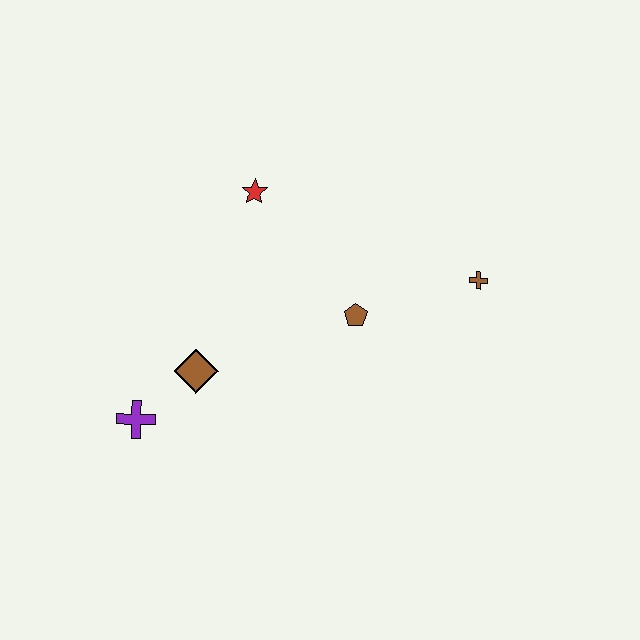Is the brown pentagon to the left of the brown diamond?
No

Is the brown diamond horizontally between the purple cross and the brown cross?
Yes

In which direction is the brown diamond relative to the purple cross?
The brown diamond is to the right of the purple cross.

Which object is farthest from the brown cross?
The purple cross is farthest from the brown cross.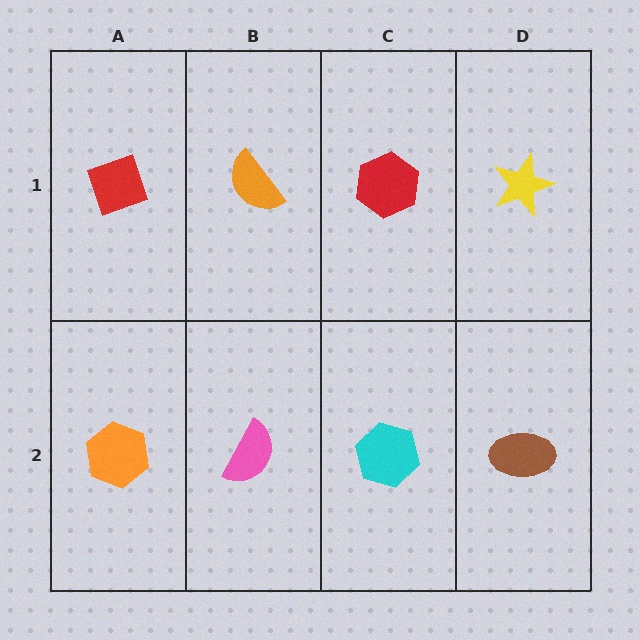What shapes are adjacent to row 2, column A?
A red diamond (row 1, column A), a pink semicircle (row 2, column B).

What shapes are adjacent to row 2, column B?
An orange semicircle (row 1, column B), an orange hexagon (row 2, column A), a cyan hexagon (row 2, column C).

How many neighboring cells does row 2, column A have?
2.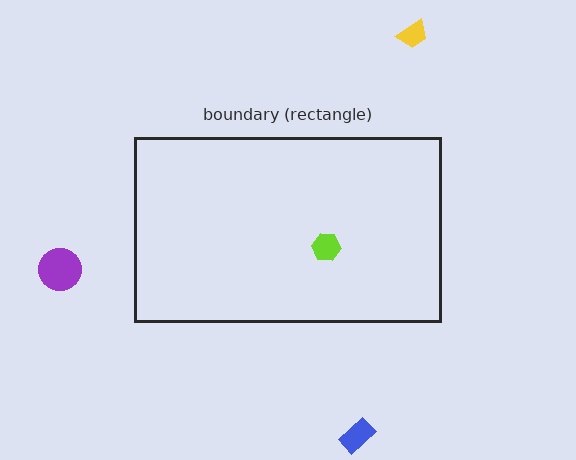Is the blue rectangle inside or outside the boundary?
Outside.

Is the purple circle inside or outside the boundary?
Outside.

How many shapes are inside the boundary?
1 inside, 3 outside.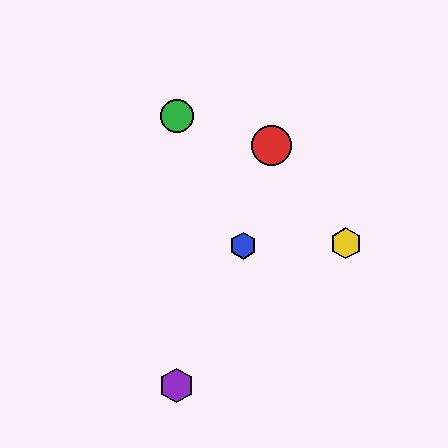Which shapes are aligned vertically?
The green circle, the purple hexagon are aligned vertically.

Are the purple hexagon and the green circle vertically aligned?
Yes, both are at x≈177.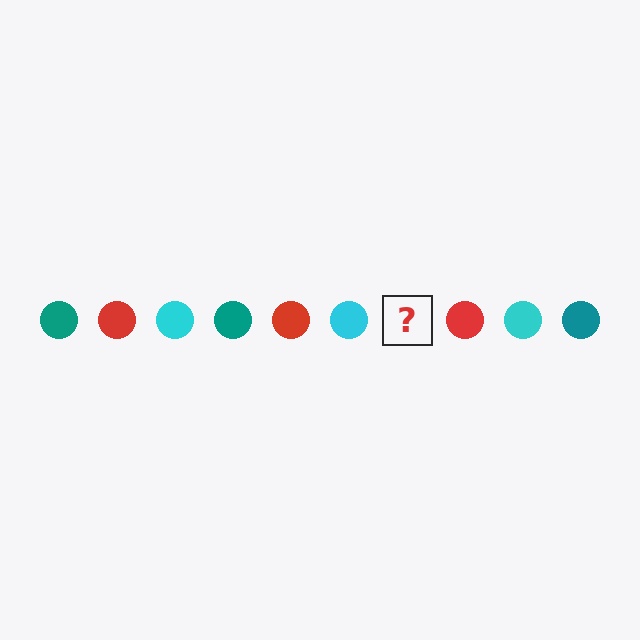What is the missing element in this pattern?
The missing element is a teal circle.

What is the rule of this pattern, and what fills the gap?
The rule is that the pattern cycles through teal, red, cyan circles. The gap should be filled with a teal circle.